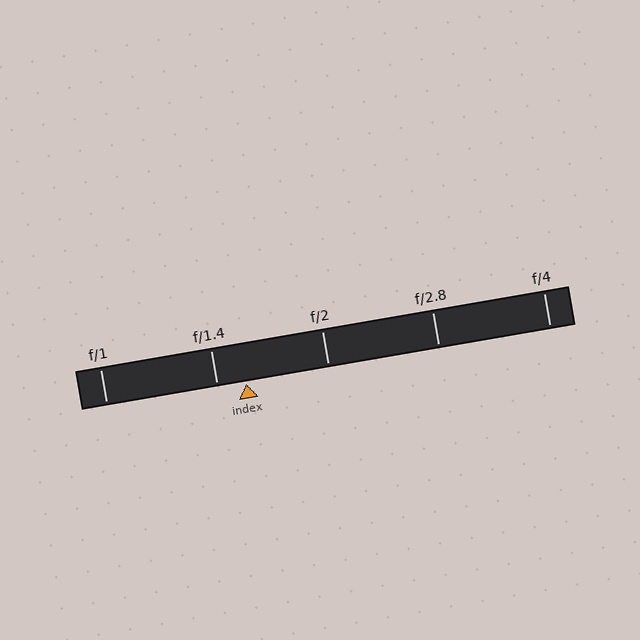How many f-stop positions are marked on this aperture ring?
There are 5 f-stop positions marked.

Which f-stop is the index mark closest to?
The index mark is closest to f/1.4.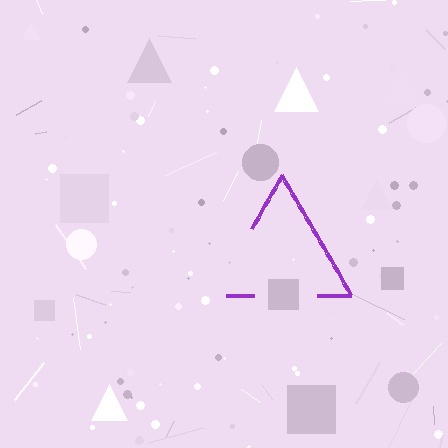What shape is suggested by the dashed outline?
The dashed outline suggests a triangle.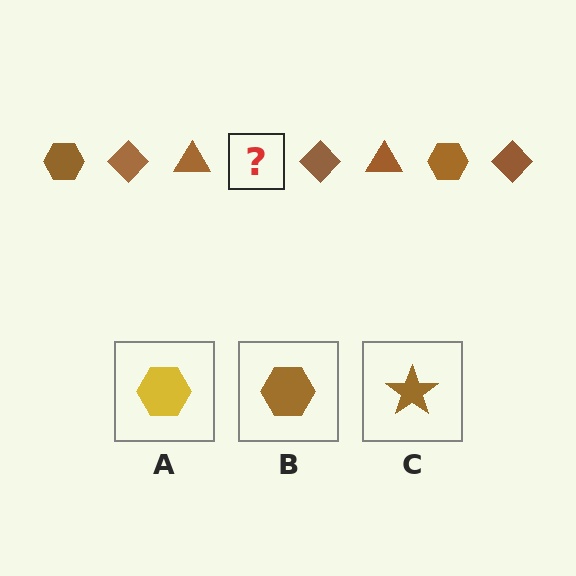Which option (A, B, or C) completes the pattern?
B.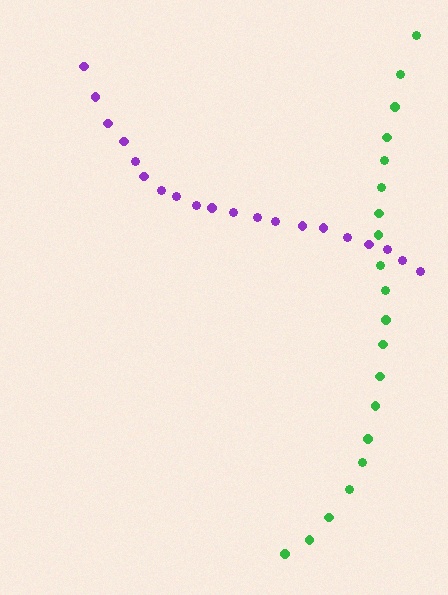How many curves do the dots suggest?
There are 2 distinct paths.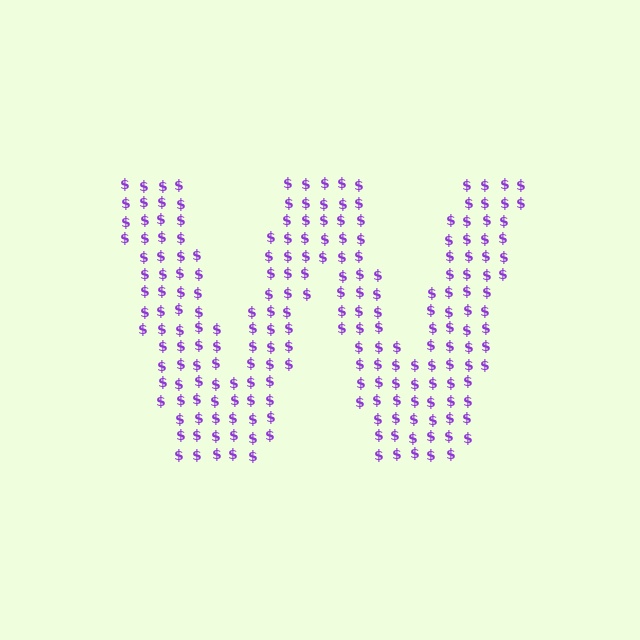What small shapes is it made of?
It is made of small dollar signs.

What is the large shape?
The large shape is the letter W.